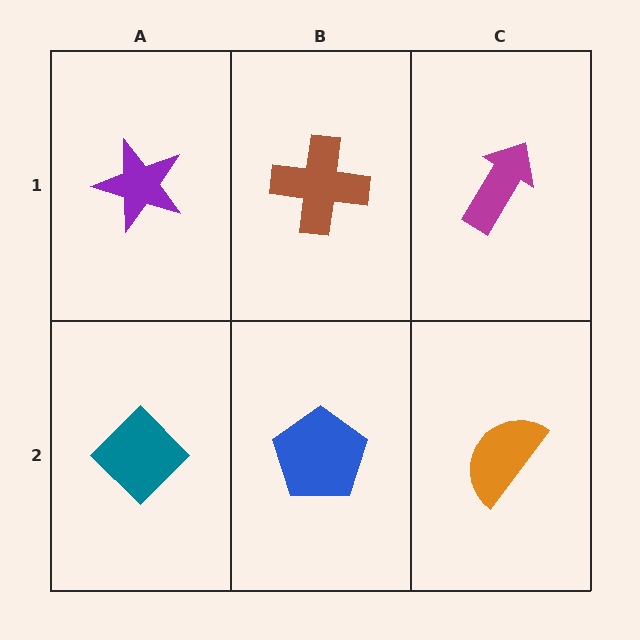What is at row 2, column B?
A blue pentagon.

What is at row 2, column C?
An orange semicircle.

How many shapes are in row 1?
3 shapes.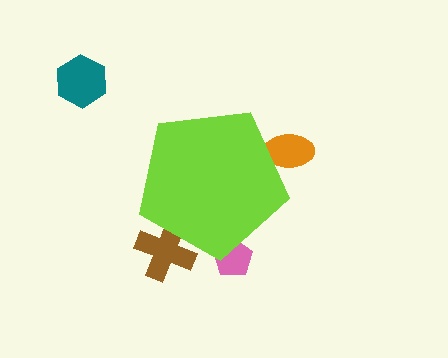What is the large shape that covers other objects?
A lime pentagon.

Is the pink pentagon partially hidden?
Yes, the pink pentagon is partially hidden behind the lime pentagon.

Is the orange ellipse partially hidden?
Yes, the orange ellipse is partially hidden behind the lime pentagon.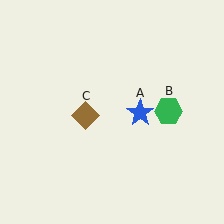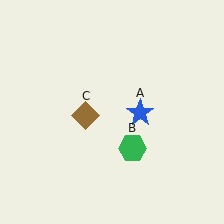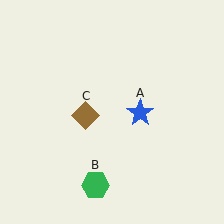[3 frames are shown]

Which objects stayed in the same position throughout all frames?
Blue star (object A) and brown diamond (object C) remained stationary.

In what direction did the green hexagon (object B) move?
The green hexagon (object B) moved down and to the left.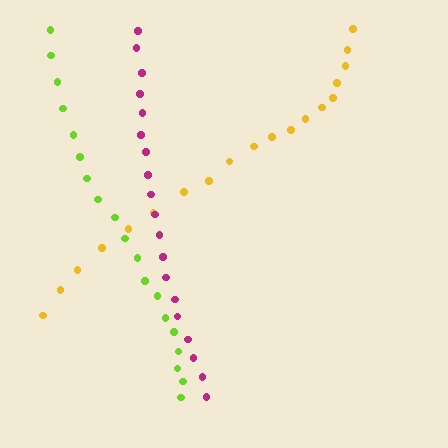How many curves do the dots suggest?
There are 3 distinct paths.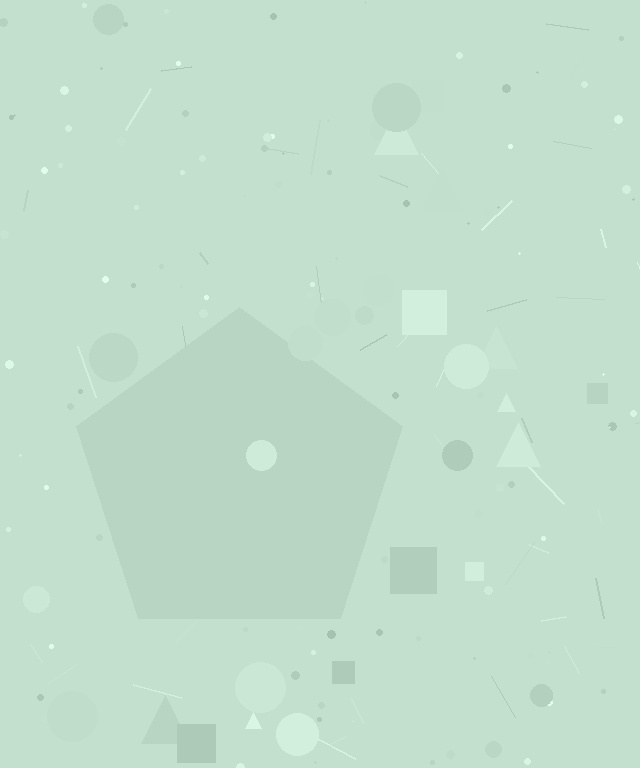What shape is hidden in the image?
A pentagon is hidden in the image.